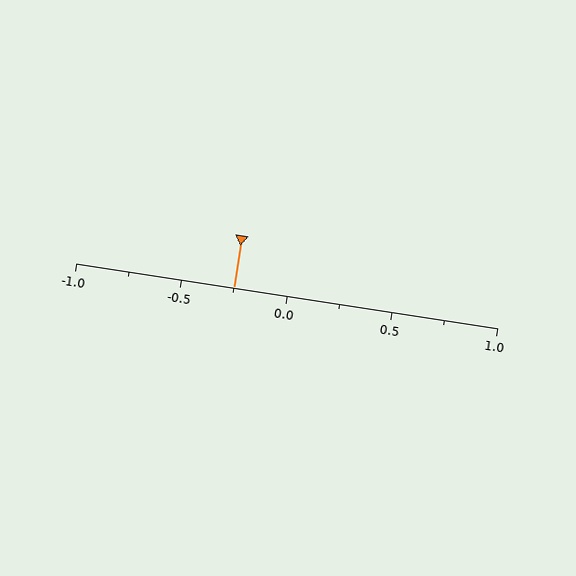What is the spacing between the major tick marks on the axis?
The major ticks are spaced 0.5 apart.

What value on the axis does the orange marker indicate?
The marker indicates approximately -0.25.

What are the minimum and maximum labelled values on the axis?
The axis runs from -1.0 to 1.0.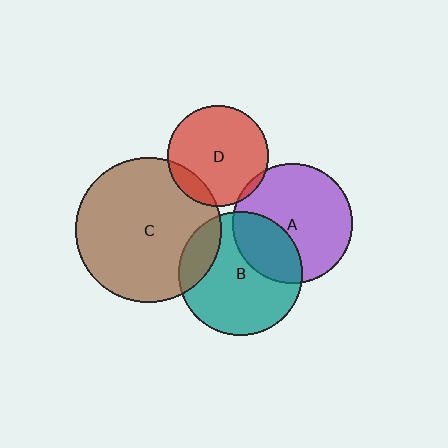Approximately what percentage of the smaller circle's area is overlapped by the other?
Approximately 30%.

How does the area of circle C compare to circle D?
Approximately 2.1 times.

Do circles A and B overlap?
Yes.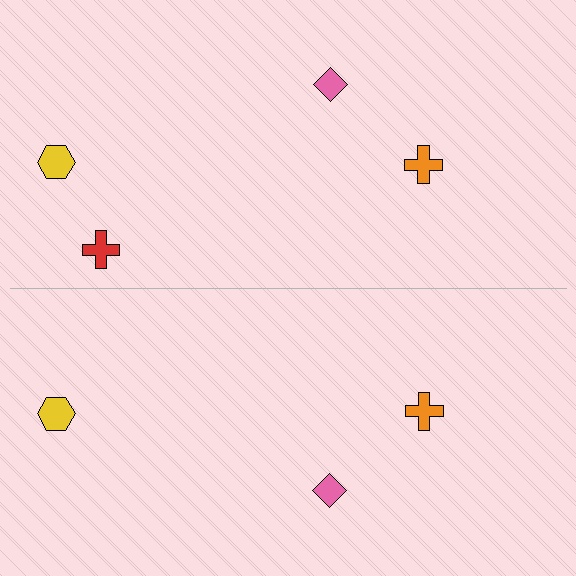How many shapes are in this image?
There are 7 shapes in this image.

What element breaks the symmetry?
A red cross is missing from the bottom side.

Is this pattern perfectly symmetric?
No, the pattern is not perfectly symmetric. A red cross is missing from the bottom side.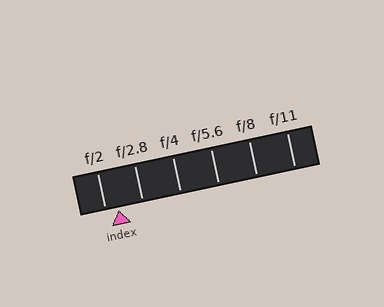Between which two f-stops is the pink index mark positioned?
The index mark is between f/2 and f/2.8.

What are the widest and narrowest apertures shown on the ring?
The widest aperture shown is f/2 and the narrowest is f/11.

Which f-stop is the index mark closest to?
The index mark is closest to f/2.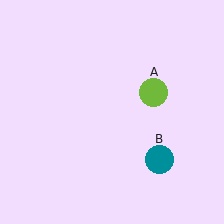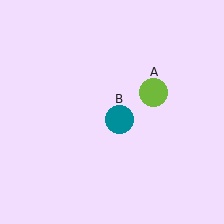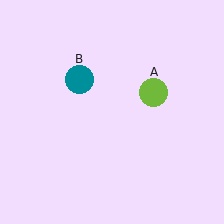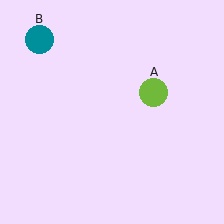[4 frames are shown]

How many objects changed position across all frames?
1 object changed position: teal circle (object B).